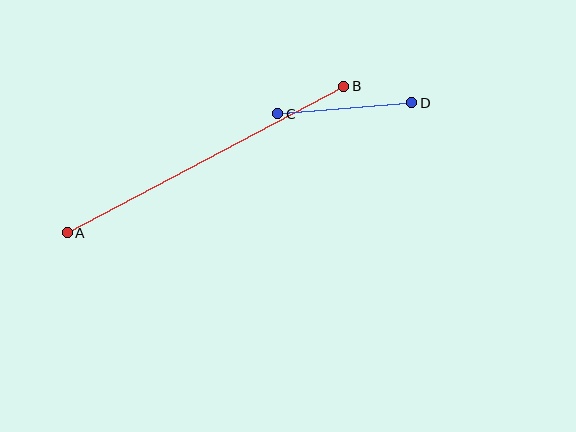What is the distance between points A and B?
The distance is approximately 313 pixels.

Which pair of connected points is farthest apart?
Points A and B are farthest apart.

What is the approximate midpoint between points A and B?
The midpoint is at approximately (206, 160) pixels.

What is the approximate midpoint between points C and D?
The midpoint is at approximately (345, 108) pixels.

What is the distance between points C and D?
The distance is approximately 134 pixels.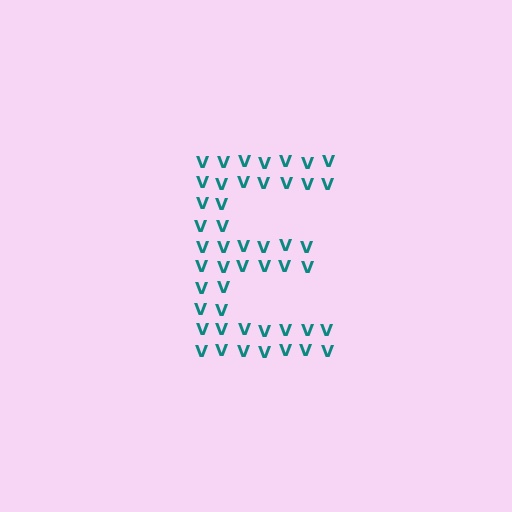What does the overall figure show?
The overall figure shows the letter E.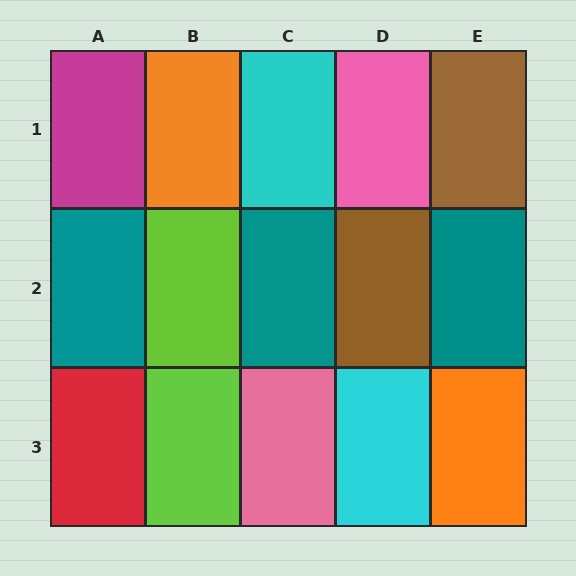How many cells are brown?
2 cells are brown.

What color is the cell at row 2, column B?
Lime.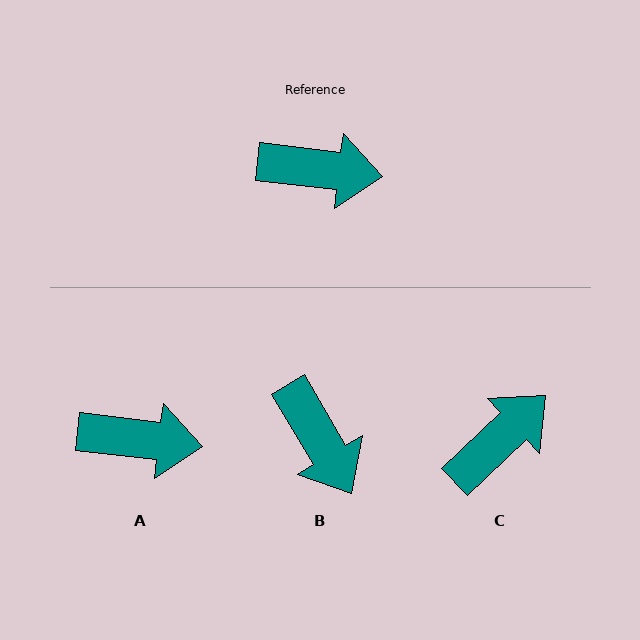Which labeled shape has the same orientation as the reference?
A.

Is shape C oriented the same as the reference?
No, it is off by about 50 degrees.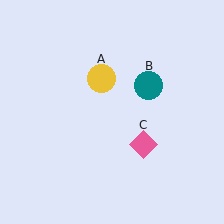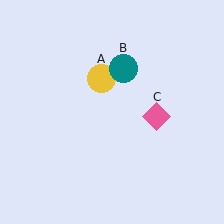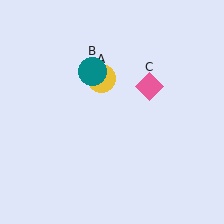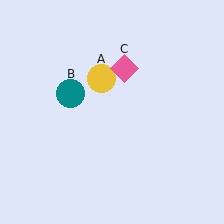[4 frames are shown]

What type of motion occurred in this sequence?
The teal circle (object B), pink diamond (object C) rotated counterclockwise around the center of the scene.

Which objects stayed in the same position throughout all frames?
Yellow circle (object A) remained stationary.